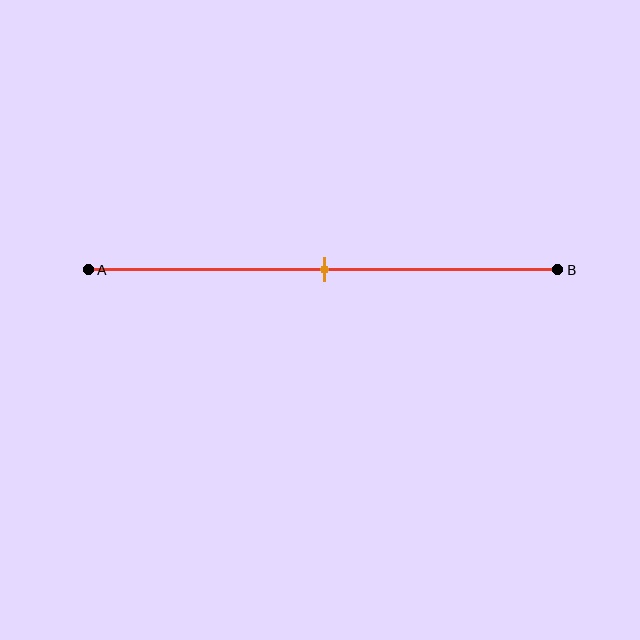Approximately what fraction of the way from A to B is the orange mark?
The orange mark is approximately 50% of the way from A to B.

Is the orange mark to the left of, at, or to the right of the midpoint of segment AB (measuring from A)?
The orange mark is approximately at the midpoint of segment AB.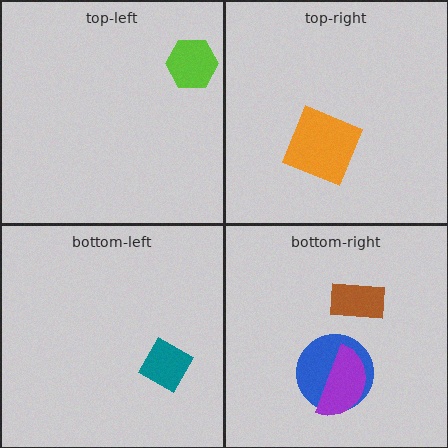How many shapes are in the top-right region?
1.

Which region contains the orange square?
The top-right region.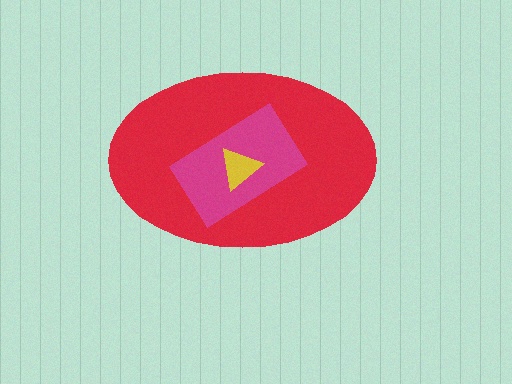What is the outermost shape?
The red ellipse.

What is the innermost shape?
The yellow triangle.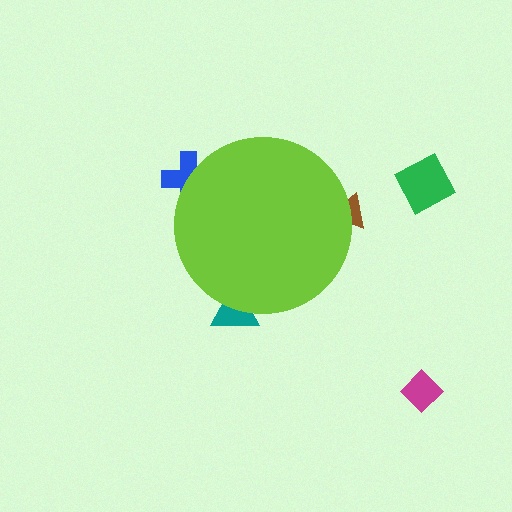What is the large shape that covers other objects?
A lime circle.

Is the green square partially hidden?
No, the green square is fully visible.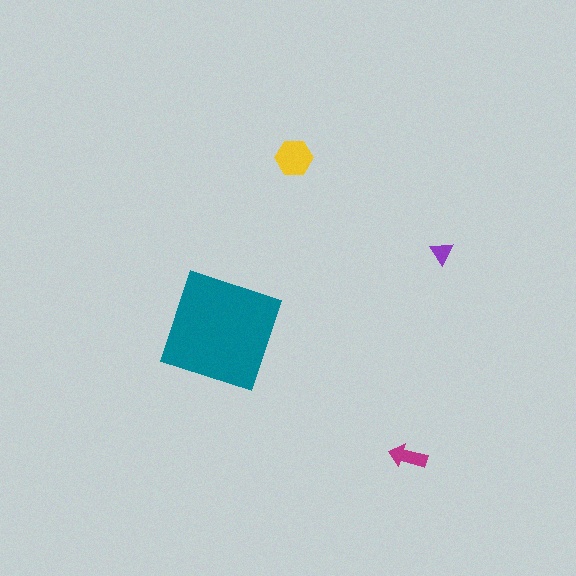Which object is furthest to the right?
The purple triangle is rightmost.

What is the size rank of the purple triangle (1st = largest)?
4th.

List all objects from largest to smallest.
The teal square, the yellow hexagon, the magenta arrow, the purple triangle.